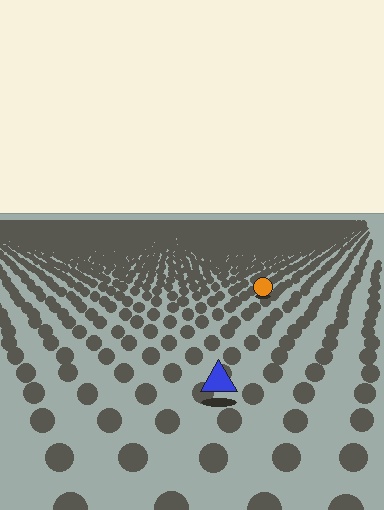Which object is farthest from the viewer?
The orange circle is farthest from the viewer. It appears smaller and the ground texture around it is denser.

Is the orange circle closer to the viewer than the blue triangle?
No. The blue triangle is closer — you can tell from the texture gradient: the ground texture is coarser near it.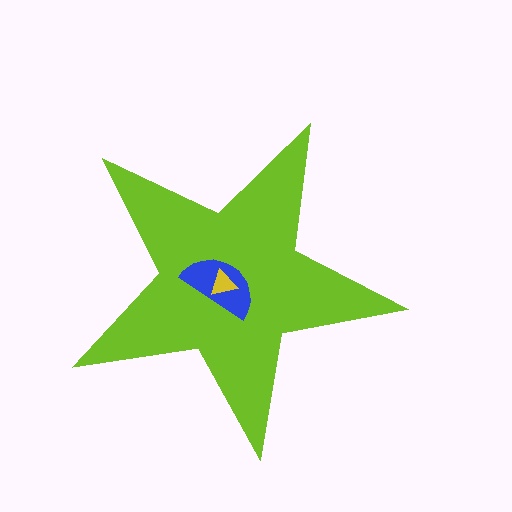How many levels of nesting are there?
3.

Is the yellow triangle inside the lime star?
Yes.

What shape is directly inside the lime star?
The blue semicircle.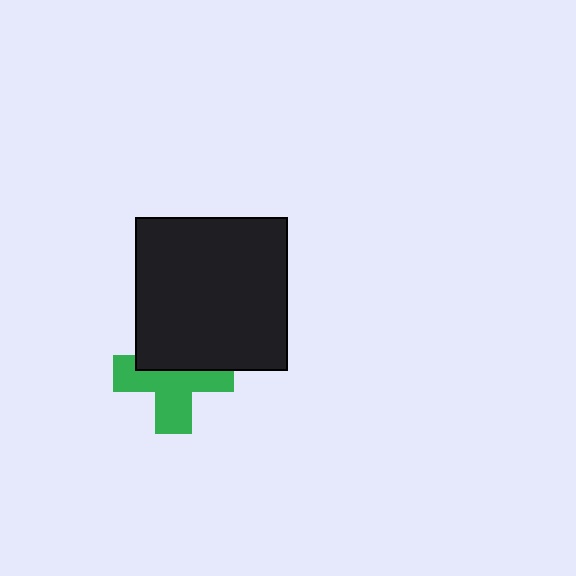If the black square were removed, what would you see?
You would see the complete green cross.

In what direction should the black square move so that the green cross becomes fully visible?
The black square should move up. That is the shortest direction to clear the overlap and leave the green cross fully visible.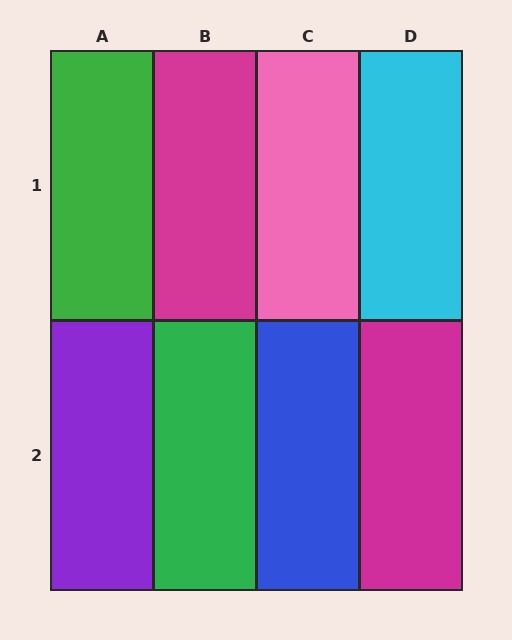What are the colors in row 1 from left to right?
Green, magenta, pink, cyan.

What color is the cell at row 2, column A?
Purple.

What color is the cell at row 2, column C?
Blue.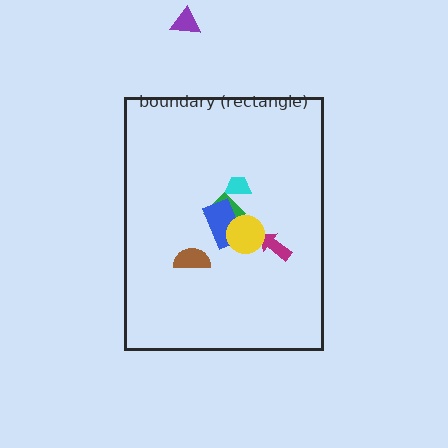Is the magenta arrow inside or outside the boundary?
Inside.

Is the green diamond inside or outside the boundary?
Inside.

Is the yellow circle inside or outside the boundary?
Inside.